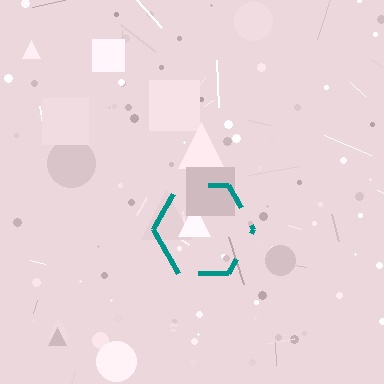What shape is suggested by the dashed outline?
The dashed outline suggests a hexagon.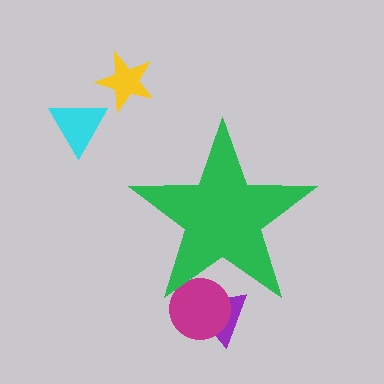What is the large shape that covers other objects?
A green star.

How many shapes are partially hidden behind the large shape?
2 shapes are partially hidden.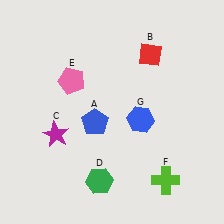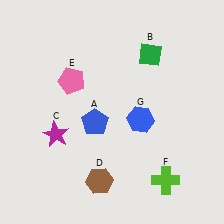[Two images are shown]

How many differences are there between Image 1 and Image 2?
There are 2 differences between the two images.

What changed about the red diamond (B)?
In Image 1, B is red. In Image 2, it changed to green.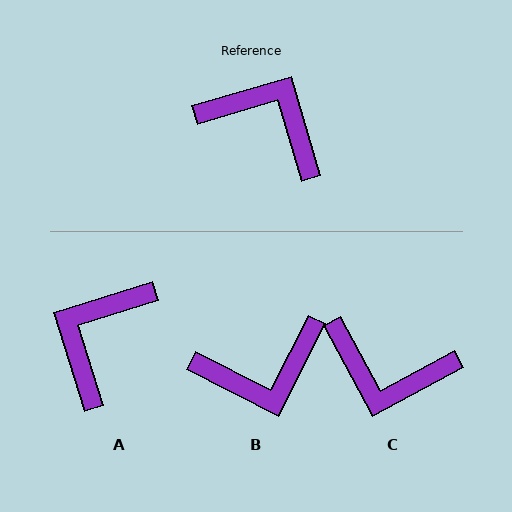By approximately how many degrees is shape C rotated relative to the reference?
Approximately 168 degrees clockwise.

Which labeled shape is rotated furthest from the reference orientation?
C, about 168 degrees away.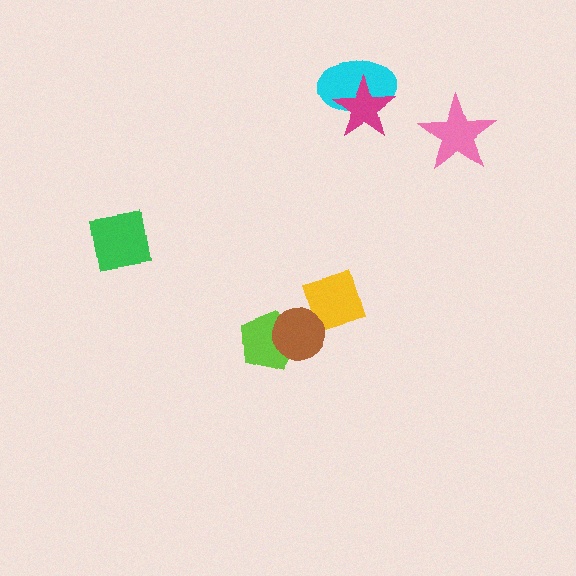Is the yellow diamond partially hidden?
Yes, it is partially covered by another shape.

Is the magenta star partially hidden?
No, no other shape covers it.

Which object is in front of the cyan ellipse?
The magenta star is in front of the cyan ellipse.